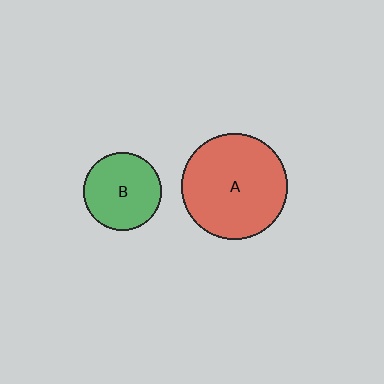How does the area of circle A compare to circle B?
Approximately 1.8 times.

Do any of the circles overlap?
No, none of the circles overlap.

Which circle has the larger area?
Circle A (red).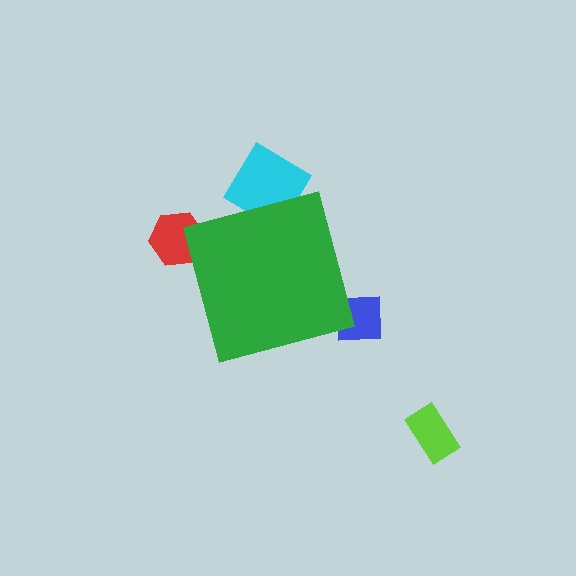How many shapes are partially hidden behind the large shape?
3 shapes are partially hidden.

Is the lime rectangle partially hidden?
No, the lime rectangle is fully visible.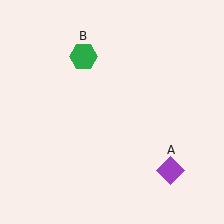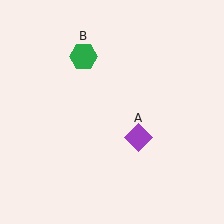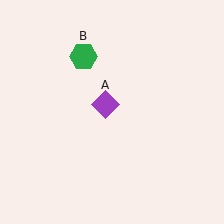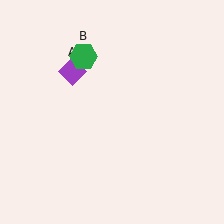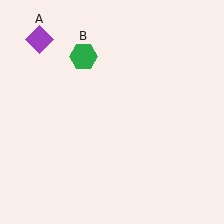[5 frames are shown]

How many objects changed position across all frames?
1 object changed position: purple diamond (object A).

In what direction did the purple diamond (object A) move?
The purple diamond (object A) moved up and to the left.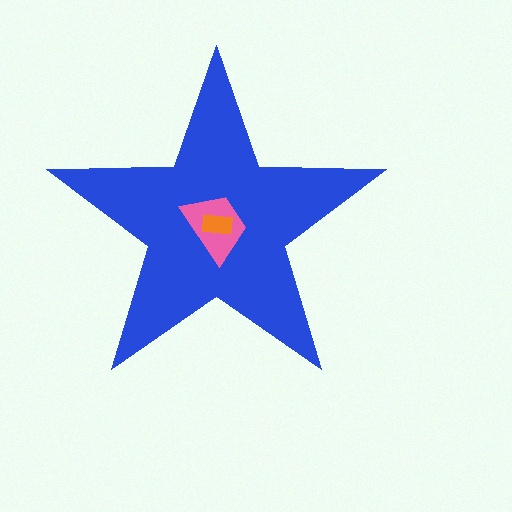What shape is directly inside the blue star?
The pink trapezoid.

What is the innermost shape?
The orange rectangle.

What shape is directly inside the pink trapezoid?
The orange rectangle.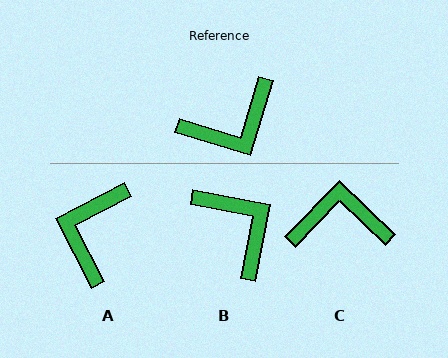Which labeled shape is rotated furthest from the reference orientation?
C, about 153 degrees away.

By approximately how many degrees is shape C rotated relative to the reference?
Approximately 153 degrees counter-clockwise.